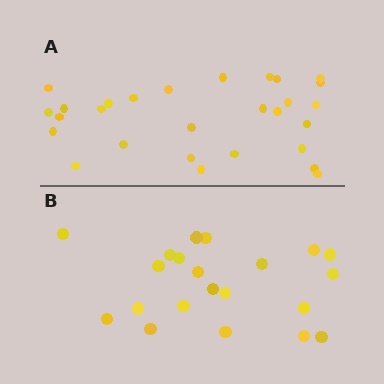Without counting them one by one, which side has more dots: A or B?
Region A (the top region) has more dots.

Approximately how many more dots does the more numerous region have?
Region A has roughly 8 or so more dots than region B.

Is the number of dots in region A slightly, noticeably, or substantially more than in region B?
Region A has noticeably more, but not dramatically so. The ratio is roughly 1.3 to 1.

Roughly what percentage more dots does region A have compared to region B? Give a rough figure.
About 35% more.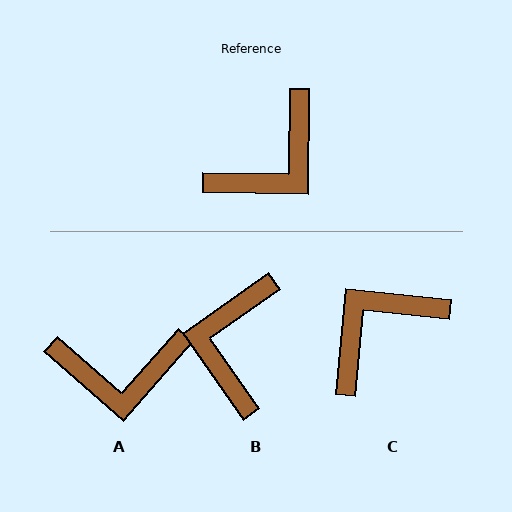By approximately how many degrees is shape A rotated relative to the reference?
Approximately 41 degrees clockwise.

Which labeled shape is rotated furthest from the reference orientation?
C, about 175 degrees away.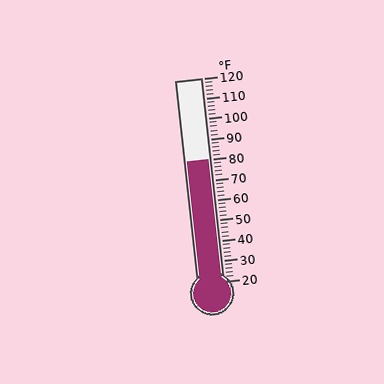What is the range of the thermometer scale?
The thermometer scale ranges from 20°F to 120°F.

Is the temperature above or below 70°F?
The temperature is above 70°F.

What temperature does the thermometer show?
The thermometer shows approximately 80°F.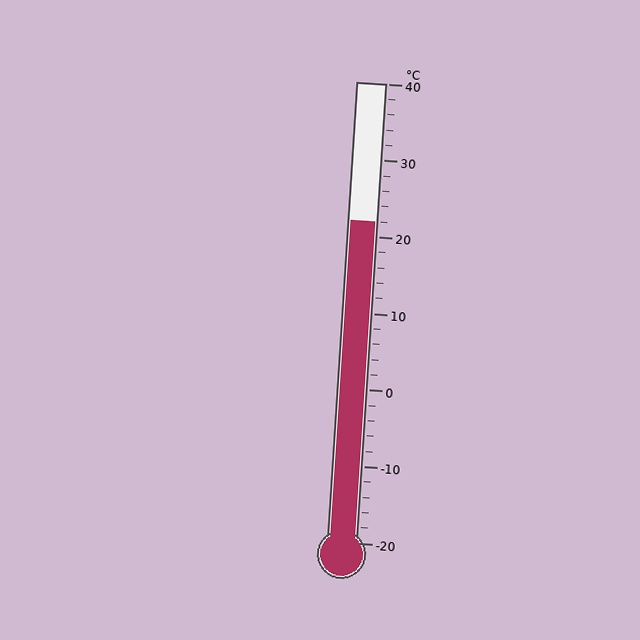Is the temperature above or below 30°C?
The temperature is below 30°C.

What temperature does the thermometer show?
The thermometer shows approximately 22°C.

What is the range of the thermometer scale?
The thermometer scale ranges from -20°C to 40°C.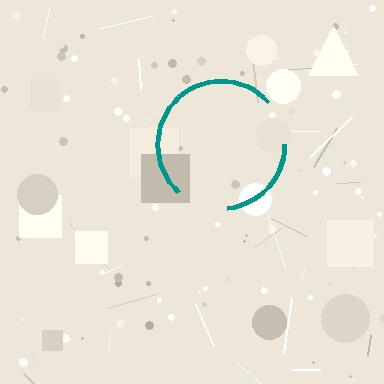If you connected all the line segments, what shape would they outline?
They would outline a circle.